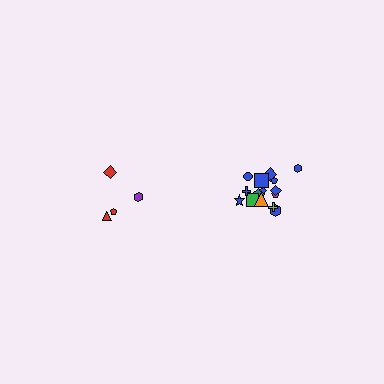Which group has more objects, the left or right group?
The right group.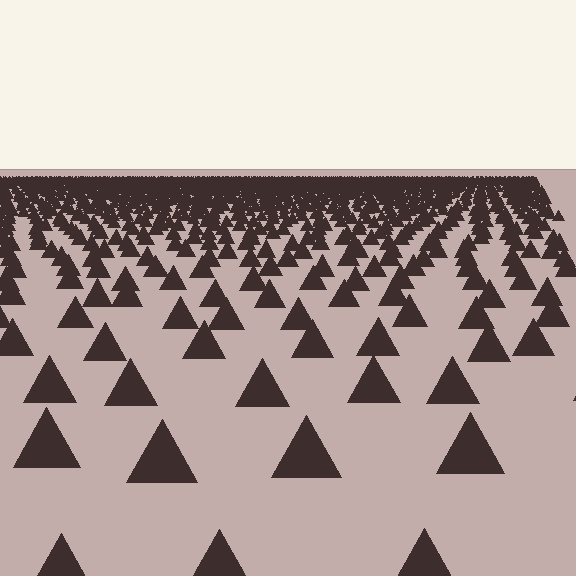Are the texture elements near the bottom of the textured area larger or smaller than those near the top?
Larger. Near the bottom, elements are closer to the viewer and appear at a bigger on-screen size.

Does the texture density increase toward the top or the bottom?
Density increases toward the top.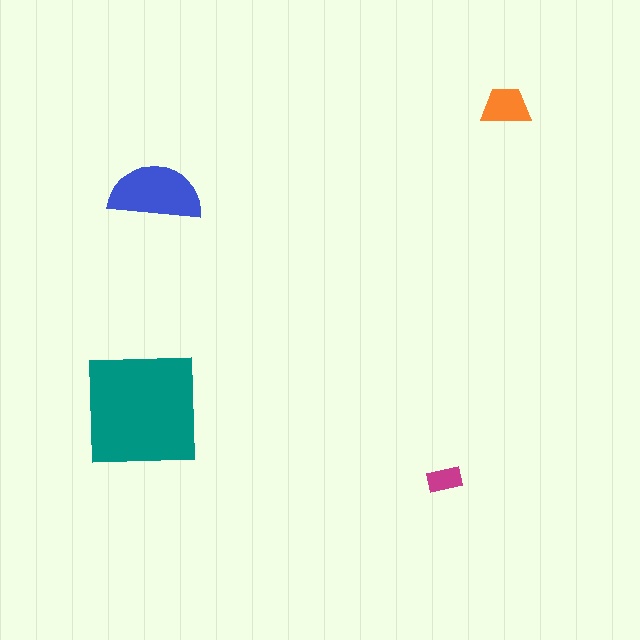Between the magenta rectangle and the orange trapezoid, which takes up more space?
The orange trapezoid.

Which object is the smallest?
The magenta rectangle.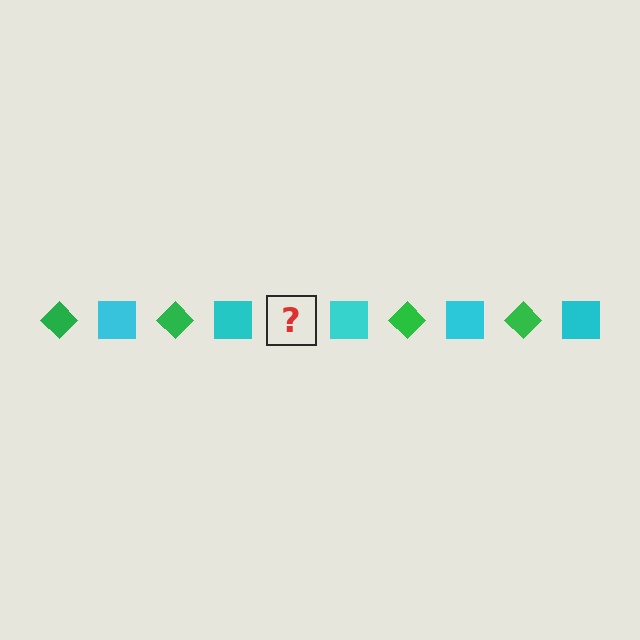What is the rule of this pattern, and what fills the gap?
The rule is that the pattern alternates between green diamond and cyan square. The gap should be filled with a green diamond.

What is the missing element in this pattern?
The missing element is a green diamond.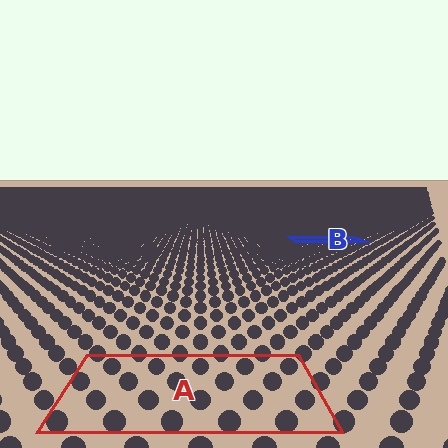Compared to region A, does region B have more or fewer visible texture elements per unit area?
Region B has more texture elements per unit area — they are packed more densely because it is farther away.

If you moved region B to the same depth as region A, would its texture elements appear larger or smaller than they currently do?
They would appear larger. At a closer depth, the same texture elements are projected at a bigger on-screen size.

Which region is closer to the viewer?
Region A is closer. The texture elements there are larger and more spread out.